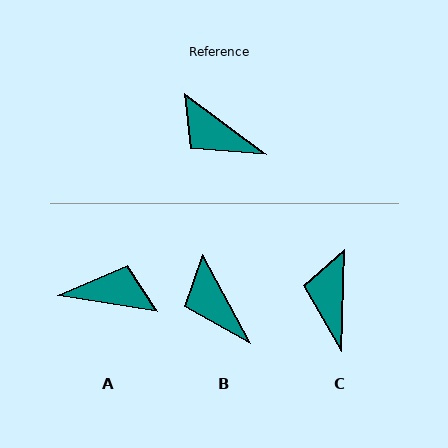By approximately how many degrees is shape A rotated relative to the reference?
Approximately 152 degrees clockwise.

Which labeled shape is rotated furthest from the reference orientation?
A, about 152 degrees away.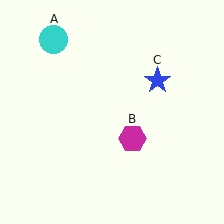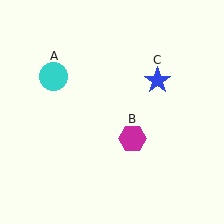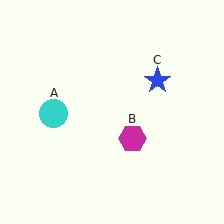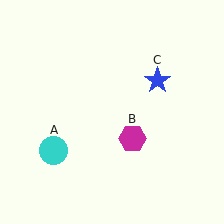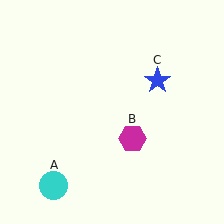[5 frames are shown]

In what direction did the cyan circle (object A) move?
The cyan circle (object A) moved down.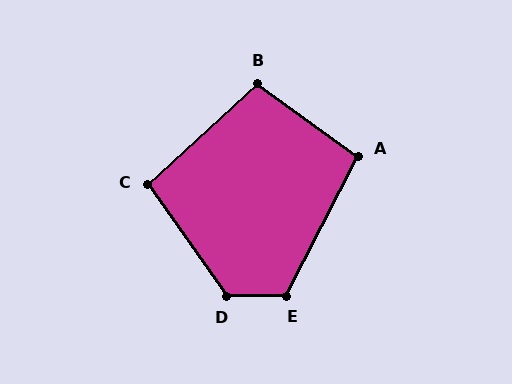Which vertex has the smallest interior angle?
C, at approximately 97 degrees.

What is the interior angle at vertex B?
Approximately 102 degrees (obtuse).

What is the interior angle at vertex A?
Approximately 99 degrees (obtuse).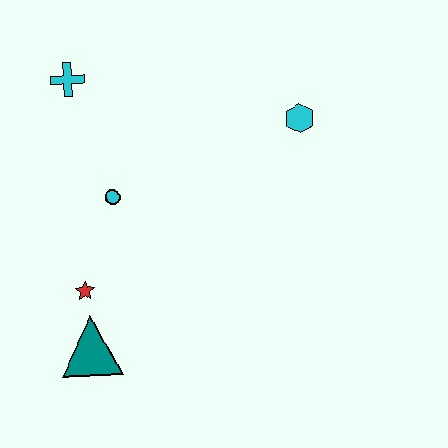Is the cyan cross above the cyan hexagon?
Yes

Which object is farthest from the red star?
The cyan hexagon is farthest from the red star.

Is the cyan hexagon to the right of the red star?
Yes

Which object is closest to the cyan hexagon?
The cyan circle is closest to the cyan hexagon.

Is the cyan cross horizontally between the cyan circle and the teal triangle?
No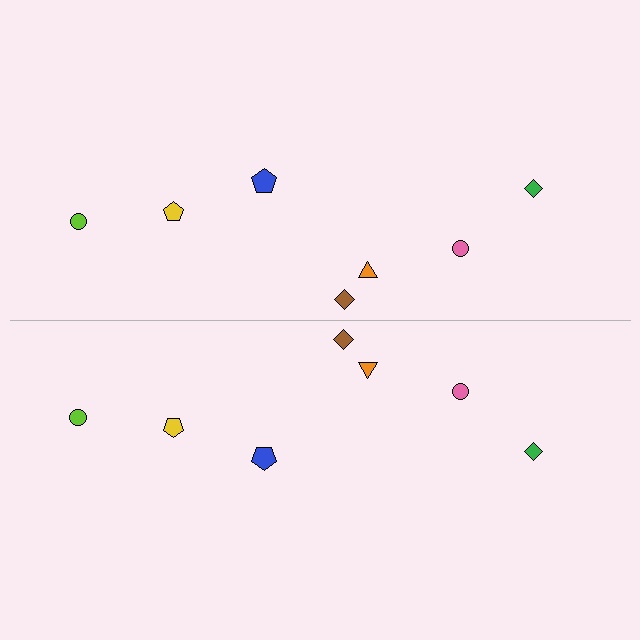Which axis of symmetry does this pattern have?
The pattern has a horizontal axis of symmetry running through the center of the image.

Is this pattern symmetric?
Yes, this pattern has bilateral (reflection) symmetry.